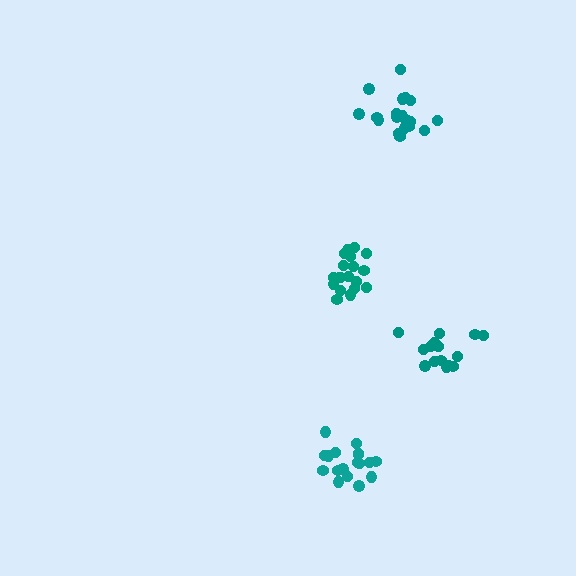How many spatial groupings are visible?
There are 4 spatial groupings.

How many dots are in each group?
Group 1: 19 dots, Group 2: 16 dots, Group 3: 18 dots, Group 4: 19 dots (72 total).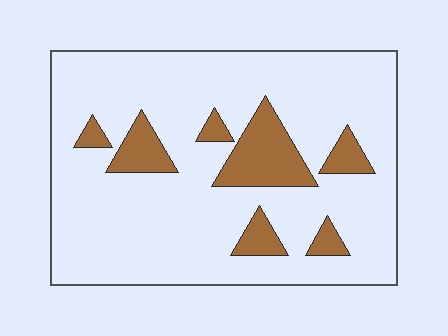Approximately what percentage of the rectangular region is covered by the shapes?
Approximately 15%.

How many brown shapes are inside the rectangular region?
7.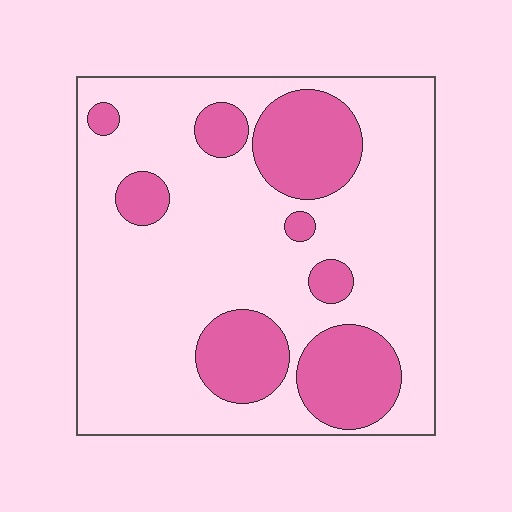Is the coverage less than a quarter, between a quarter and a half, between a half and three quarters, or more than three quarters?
Between a quarter and a half.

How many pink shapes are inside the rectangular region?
8.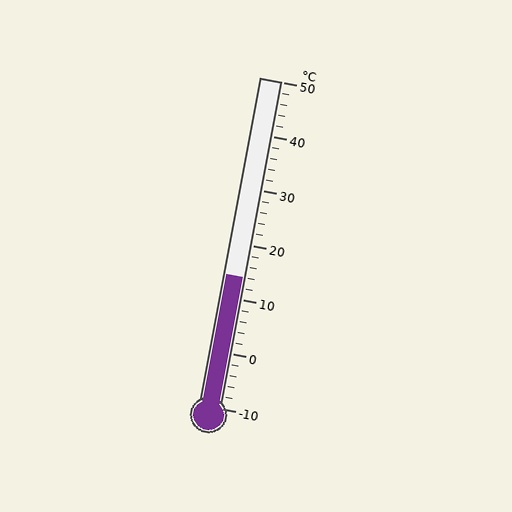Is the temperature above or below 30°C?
The temperature is below 30°C.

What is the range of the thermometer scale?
The thermometer scale ranges from -10°C to 50°C.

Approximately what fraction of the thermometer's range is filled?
The thermometer is filled to approximately 40% of its range.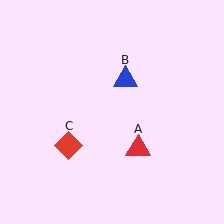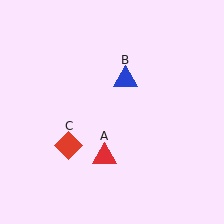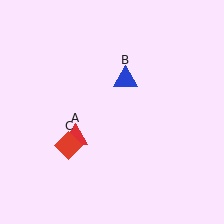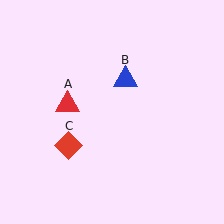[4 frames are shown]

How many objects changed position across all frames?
1 object changed position: red triangle (object A).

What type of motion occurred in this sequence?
The red triangle (object A) rotated clockwise around the center of the scene.